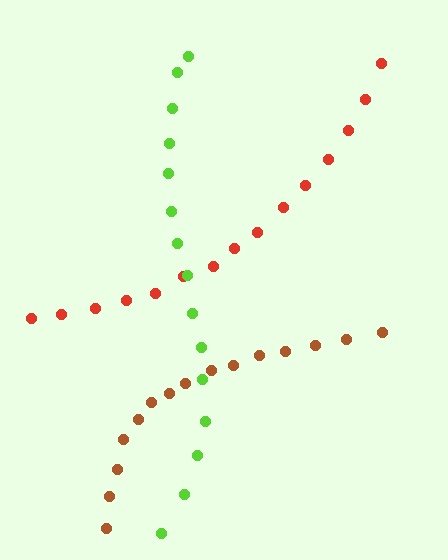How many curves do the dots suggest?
There are 3 distinct paths.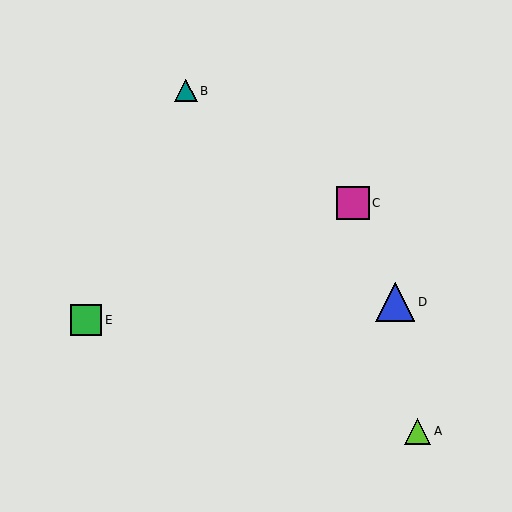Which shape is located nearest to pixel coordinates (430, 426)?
The lime triangle (labeled A) at (418, 431) is nearest to that location.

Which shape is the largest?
The blue triangle (labeled D) is the largest.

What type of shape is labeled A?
Shape A is a lime triangle.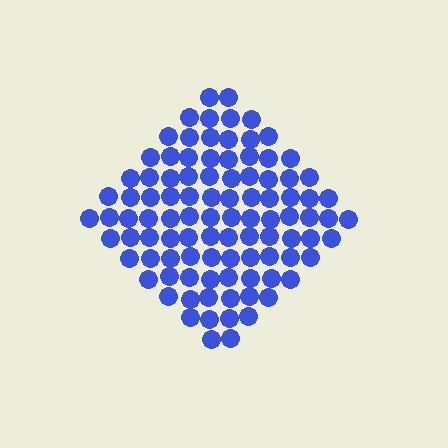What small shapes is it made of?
It is made of small circles.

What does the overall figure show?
The overall figure shows a diamond.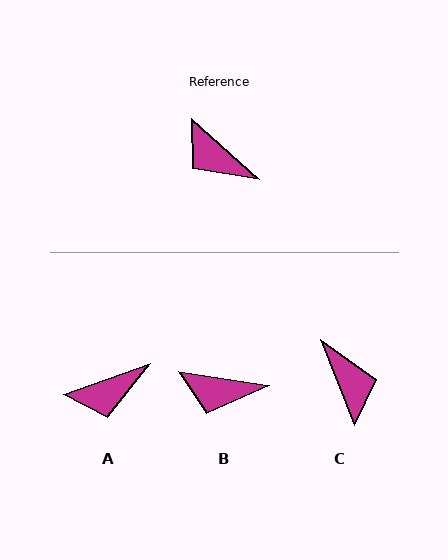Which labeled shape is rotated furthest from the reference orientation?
C, about 154 degrees away.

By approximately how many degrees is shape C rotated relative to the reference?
Approximately 154 degrees counter-clockwise.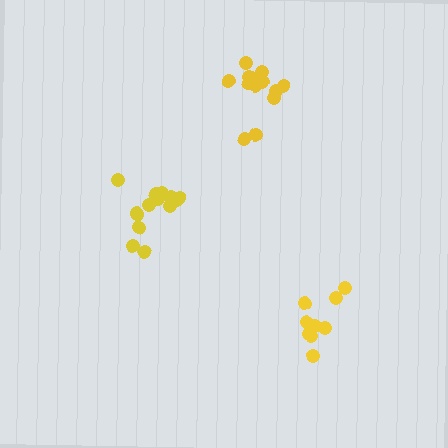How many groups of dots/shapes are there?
There are 3 groups.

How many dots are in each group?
Group 1: 11 dots, Group 2: 13 dots, Group 3: 13 dots (37 total).